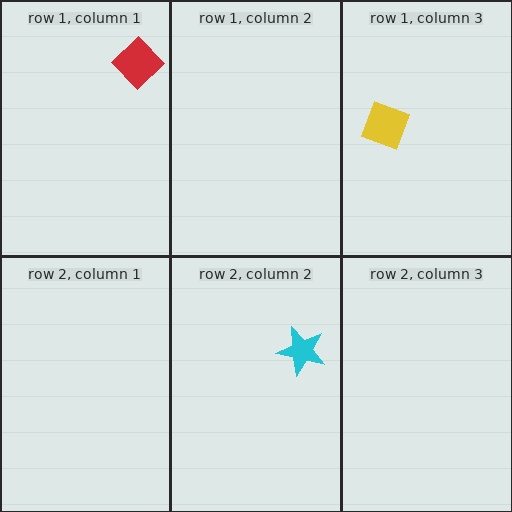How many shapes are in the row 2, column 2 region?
1.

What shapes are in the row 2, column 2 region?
The cyan star.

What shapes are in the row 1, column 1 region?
The red diamond.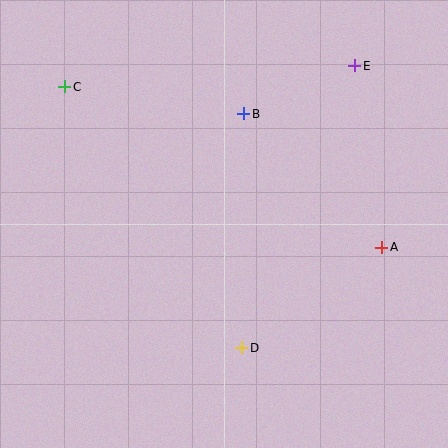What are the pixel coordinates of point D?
Point D is at (242, 348).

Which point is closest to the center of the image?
Point B at (244, 114) is closest to the center.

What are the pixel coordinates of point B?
Point B is at (244, 114).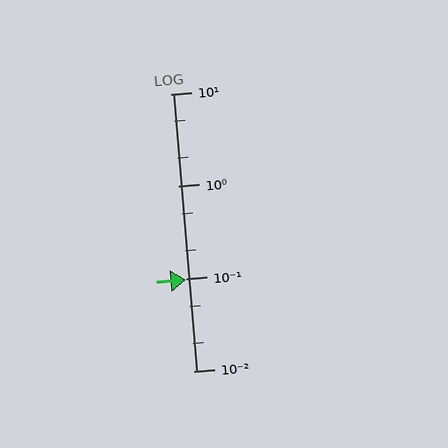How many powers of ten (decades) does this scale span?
The scale spans 3 decades, from 0.01 to 10.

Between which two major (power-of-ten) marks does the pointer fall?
The pointer is between 0.01 and 0.1.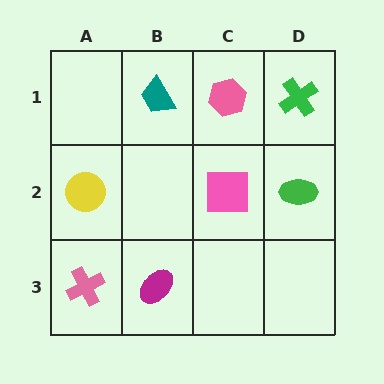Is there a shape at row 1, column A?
No, that cell is empty.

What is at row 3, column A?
A pink cross.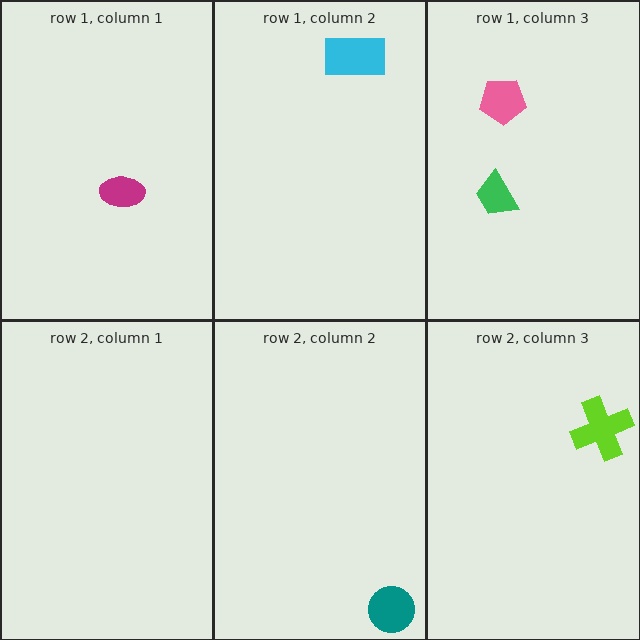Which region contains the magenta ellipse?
The row 1, column 1 region.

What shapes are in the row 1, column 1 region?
The magenta ellipse.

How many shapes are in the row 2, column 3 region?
1.